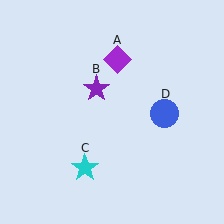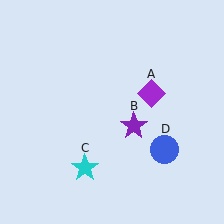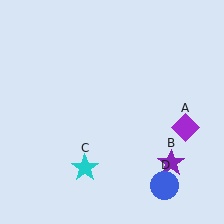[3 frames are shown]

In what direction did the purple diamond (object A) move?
The purple diamond (object A) moved down and to the right.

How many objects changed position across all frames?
3 objects changed position: purple diamond (object A), purple star (object B), blue circle (object D).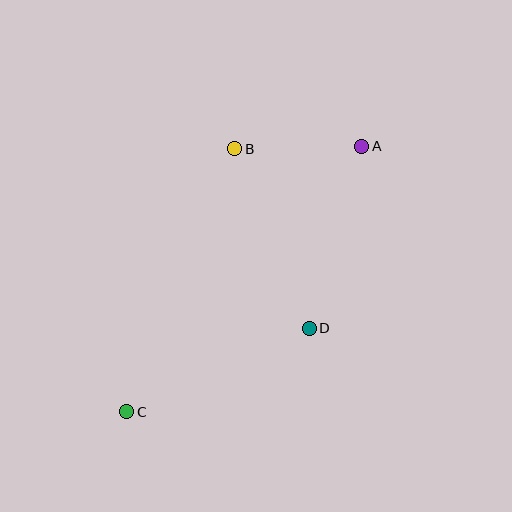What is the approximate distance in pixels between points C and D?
The distance between C and D is approximately 201 pixels.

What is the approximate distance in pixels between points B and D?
The distance between B and D is approximately 194 pixels.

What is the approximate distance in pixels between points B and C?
The distance between B and C is approximately 284 pixels.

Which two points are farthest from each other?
Points A and C are farthest from each other.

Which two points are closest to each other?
Points A and B are closest to each other.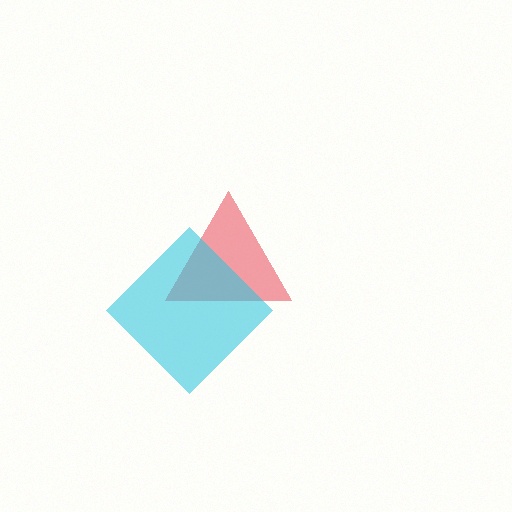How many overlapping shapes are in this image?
There are 2 overlapping shapes in the image.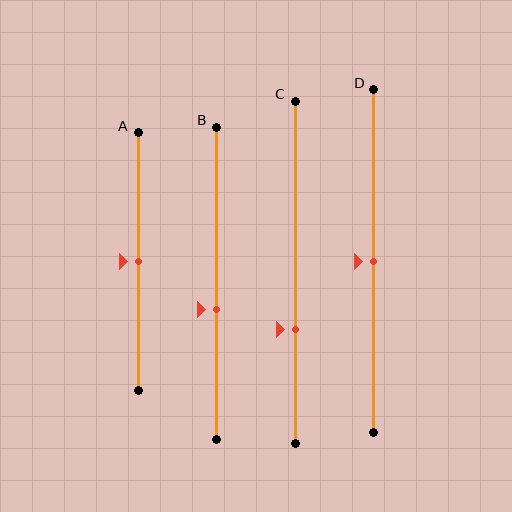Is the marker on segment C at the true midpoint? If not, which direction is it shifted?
No, the marker on segment C is shifted downward by about 17% of the segment length.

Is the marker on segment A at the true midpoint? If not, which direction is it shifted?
Yes, the marker on segment A is at the true midpoint.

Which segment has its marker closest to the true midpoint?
Segment A has its marker closest to the true midpoint.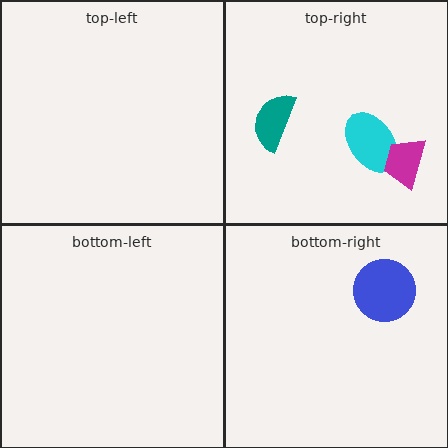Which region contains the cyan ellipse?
The top-right region.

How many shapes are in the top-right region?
3.